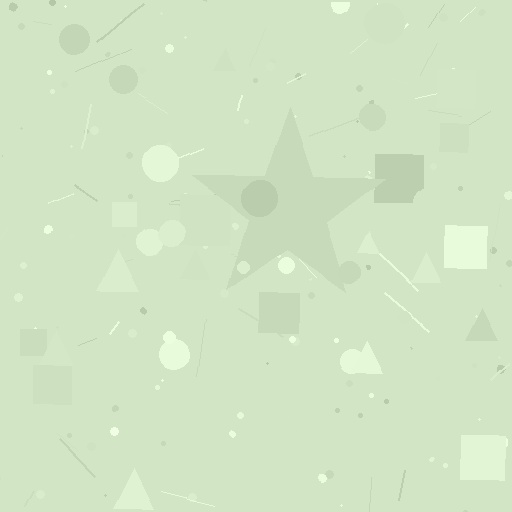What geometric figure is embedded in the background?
A star is embedded in the background.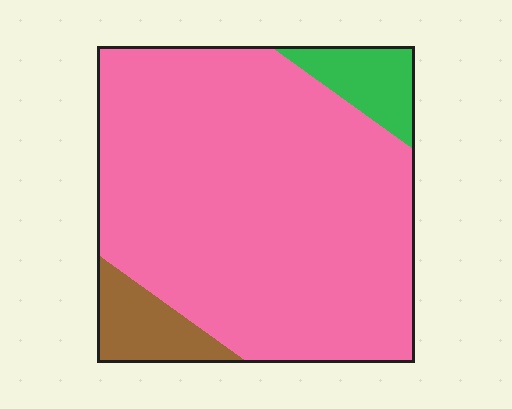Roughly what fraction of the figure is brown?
Brown covers 8% of the figure.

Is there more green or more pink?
Pink.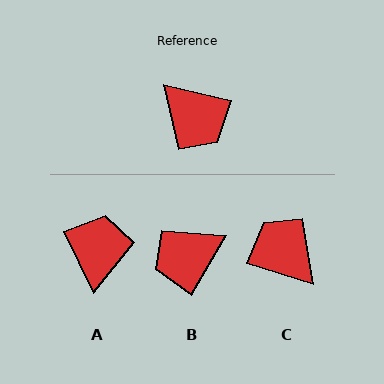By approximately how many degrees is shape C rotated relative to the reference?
Approximately 176 degrees counter-clockwise.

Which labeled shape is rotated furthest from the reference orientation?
C, about 176 degrees away.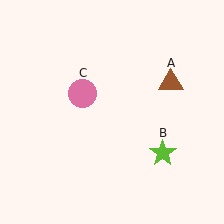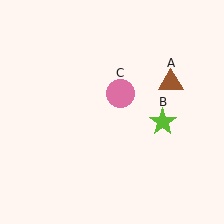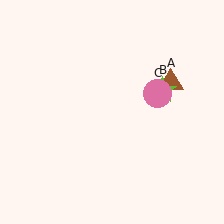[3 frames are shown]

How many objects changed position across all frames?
2 objects changed position: lime star (object B), pink circle (object C).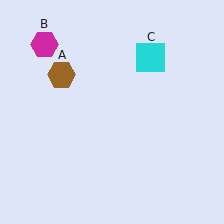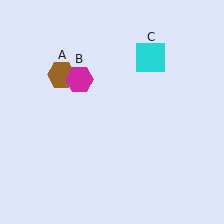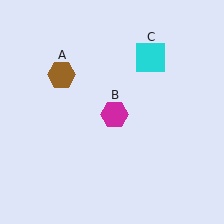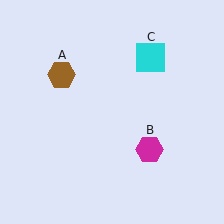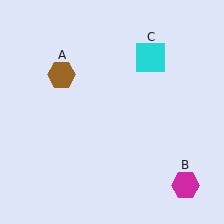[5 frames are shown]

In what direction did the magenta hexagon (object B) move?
The magenta hexagon (object B) moved down and to the right.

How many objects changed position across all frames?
1 object changed position: magenta hexagon (object B).